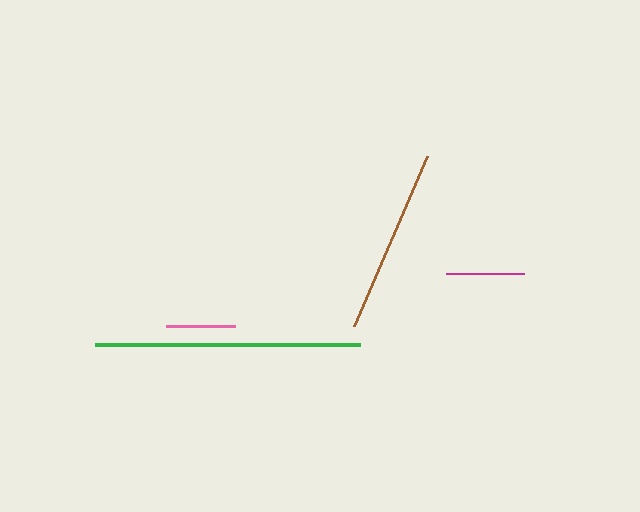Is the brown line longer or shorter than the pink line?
The brown line is longer than the pink line.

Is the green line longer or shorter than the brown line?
The green line is longer than the brown line.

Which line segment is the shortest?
The pink line is the shortest at approximately 69 pixels.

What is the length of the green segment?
The green segment is approximately 265 pixels long.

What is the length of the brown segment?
The brown segment is approximately 185 pixels long.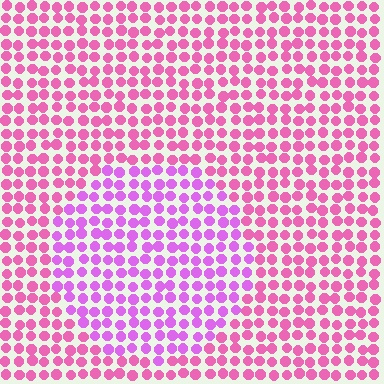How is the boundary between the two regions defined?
The boundary is defined purely by a slight shift in hue (about 31 degrees). Spacing, size, and orientation are identical on both sides.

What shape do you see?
I see a circle.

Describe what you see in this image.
The image is filled with small pink elements in a uniform arrangement. A circle-shaped region is visible where the elements are tinted to a slightly different hue, forming a subtle color boundary.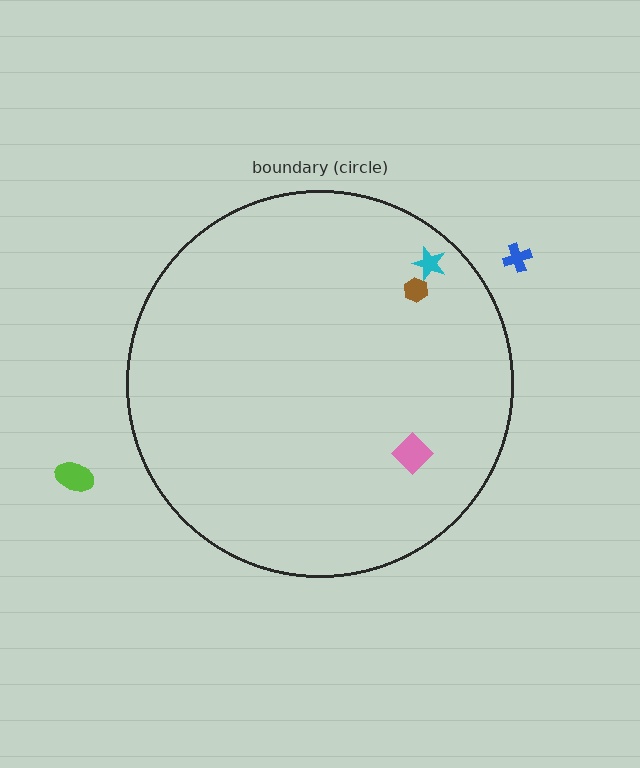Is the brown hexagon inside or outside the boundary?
Inside.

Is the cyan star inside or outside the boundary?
Inside.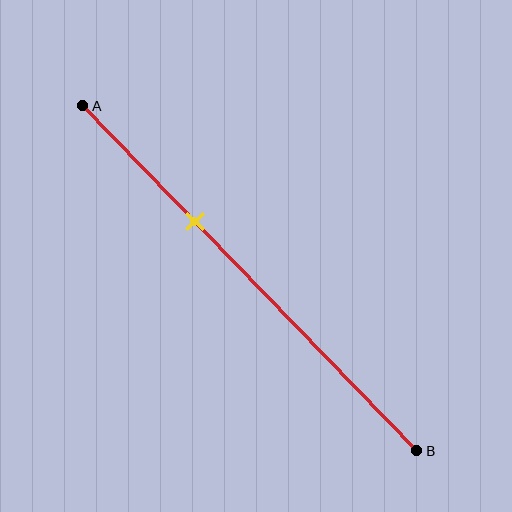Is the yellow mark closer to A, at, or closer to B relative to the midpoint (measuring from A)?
The yellow mark is closer to point A than the midpoint of segment AB.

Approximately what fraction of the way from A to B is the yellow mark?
The yellow mark is approximately 35% of the way from A to B.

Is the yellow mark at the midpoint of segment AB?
No, the mark is at about 35% from A, not at the 50% midpoint.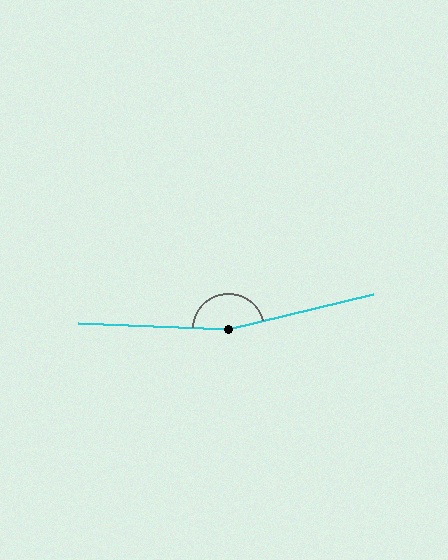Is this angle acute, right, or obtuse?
It is obtuse.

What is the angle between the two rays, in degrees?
Approximately 164 degrees.